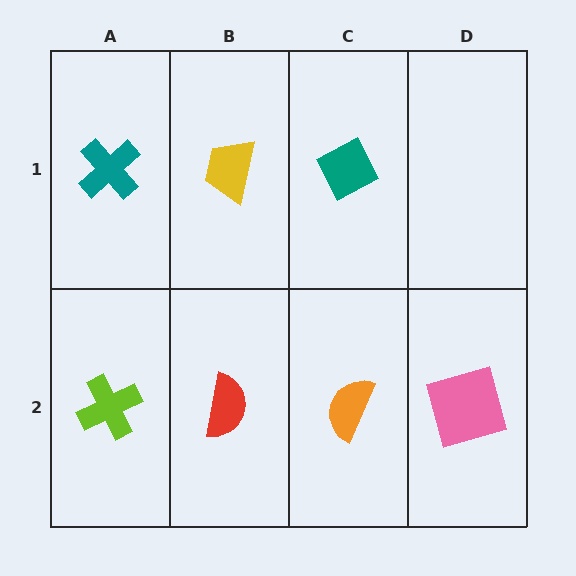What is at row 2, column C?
An orange semicircle.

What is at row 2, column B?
A red semicircle.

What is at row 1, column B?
A yellow trapezoid.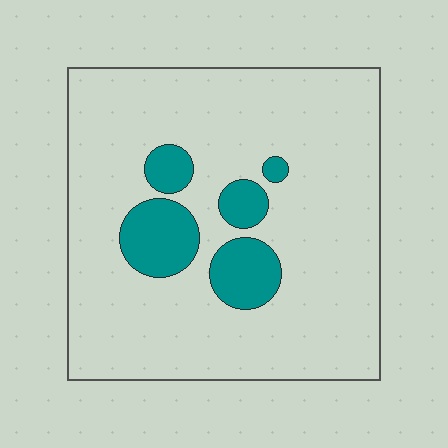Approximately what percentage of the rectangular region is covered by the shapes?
Approximately 15%.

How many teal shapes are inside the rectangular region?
5.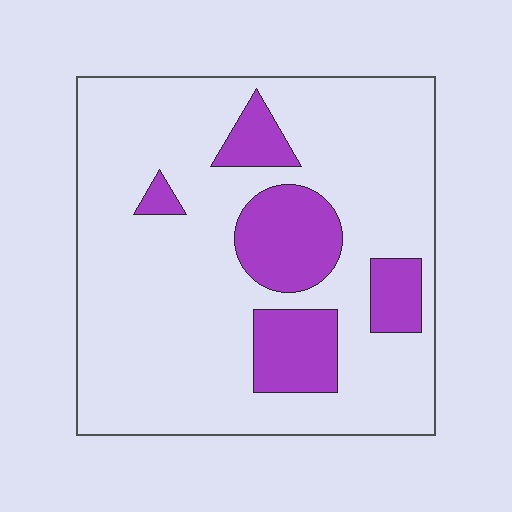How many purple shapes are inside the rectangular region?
5.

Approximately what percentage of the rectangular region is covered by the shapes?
Approximately 20%.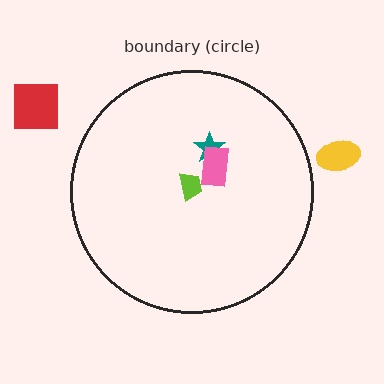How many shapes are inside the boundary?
3 inside, 2 outside.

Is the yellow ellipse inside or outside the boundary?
Outside.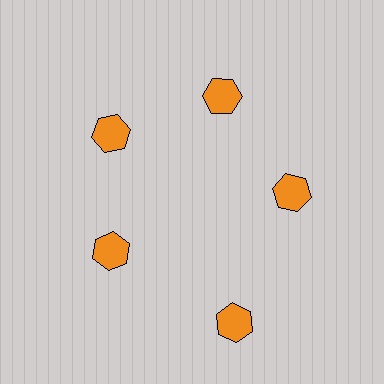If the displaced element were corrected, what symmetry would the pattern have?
It would have 5-fold rotational symmetry — the pattern would map onto itself every 72 degrees.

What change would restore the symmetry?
The symmetry would be restored by moving it inward, back onto the ring so that all 5 hexagons sit at equal angles and equal distance from the center.